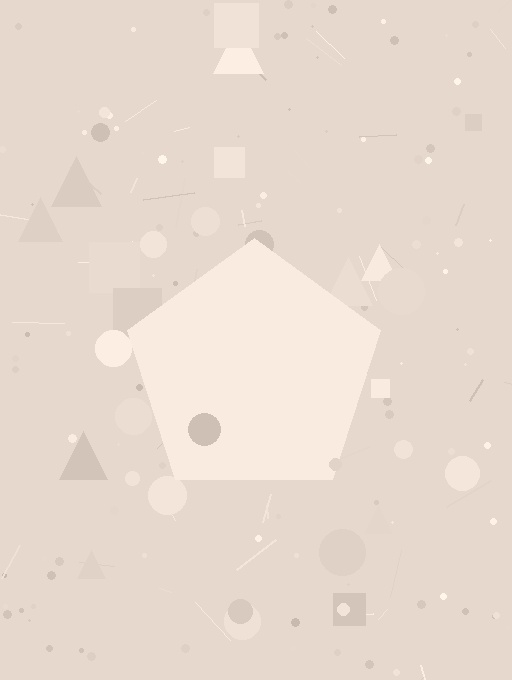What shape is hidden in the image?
A pentagon is hidden in the image.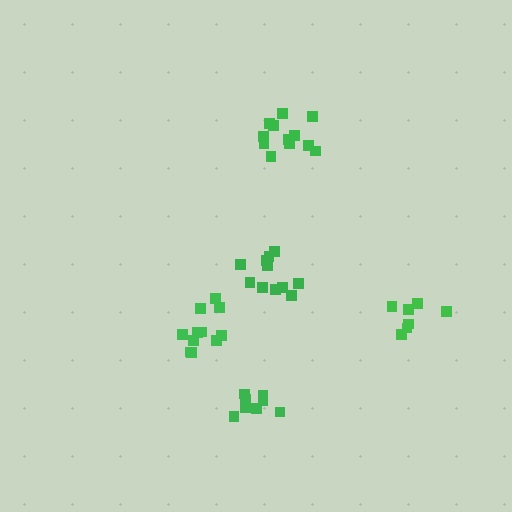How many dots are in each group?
Group 1: 11 dots, Group 2: 8 dots, Group 3: 12 dots, Group 4: 7 dots, Group 5: 11 dots (49 total).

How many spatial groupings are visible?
There are 5 spatial groupings.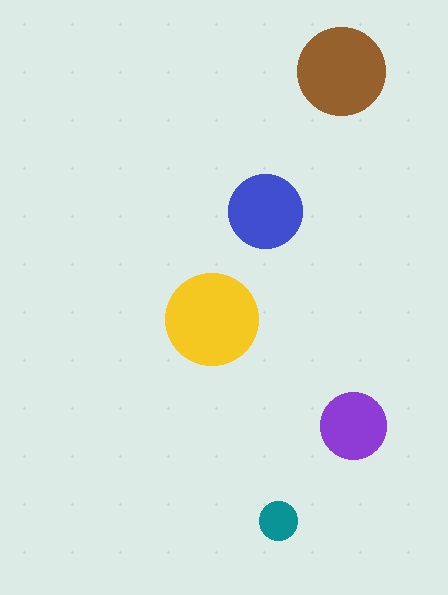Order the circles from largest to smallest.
the yellow one, the brown one, the blue one, the purple one, the teal one.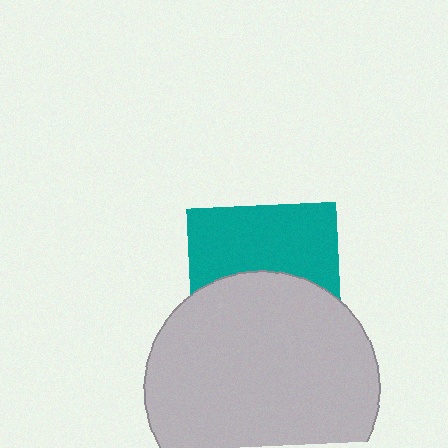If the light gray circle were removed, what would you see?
You would see the complete teal square.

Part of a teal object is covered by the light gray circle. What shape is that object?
It is a square.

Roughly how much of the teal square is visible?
About half of it is visible (roughly 49%).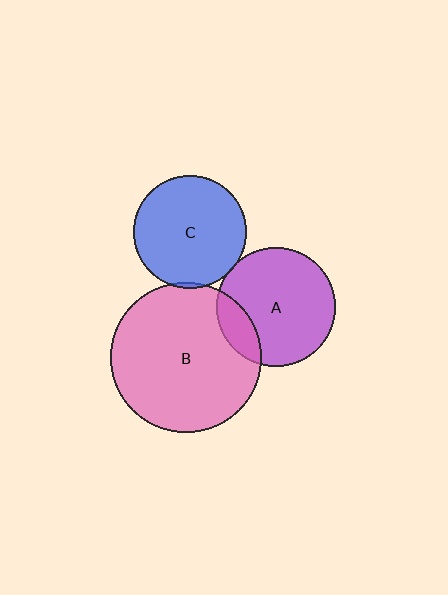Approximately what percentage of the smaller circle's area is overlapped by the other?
Approximately 15%.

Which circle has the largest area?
Circle B (pink).